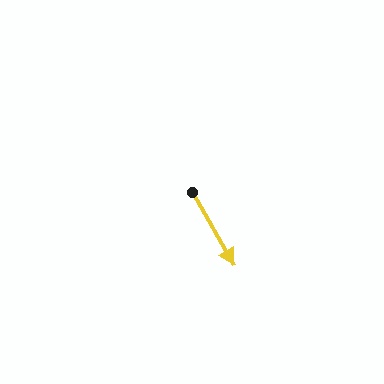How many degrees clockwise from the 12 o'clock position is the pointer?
Approximately 150 degrees.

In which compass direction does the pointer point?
Southeast.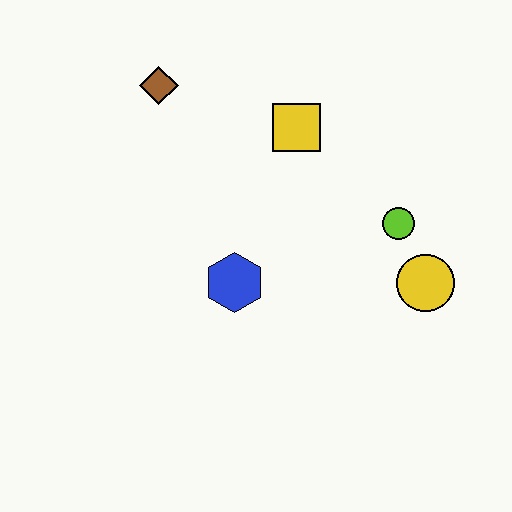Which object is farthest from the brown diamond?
The yellow circle is farthest from the brown diamond.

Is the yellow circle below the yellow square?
Yes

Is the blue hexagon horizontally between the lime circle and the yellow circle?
No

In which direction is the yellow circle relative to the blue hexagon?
The yellow circle is to the right of the blue hexagon.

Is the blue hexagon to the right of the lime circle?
No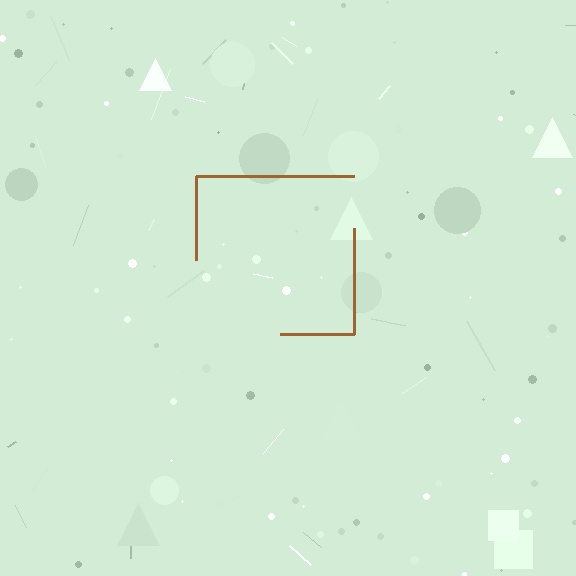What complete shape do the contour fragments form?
The contour fragments form a square.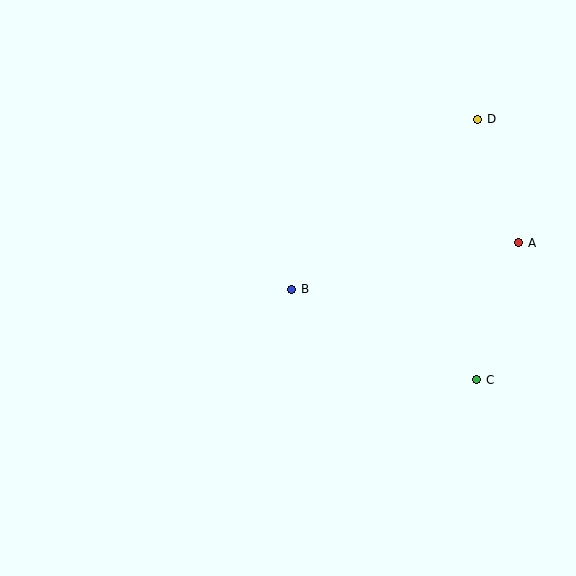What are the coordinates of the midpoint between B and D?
The midpoint between B and D is at (385, 204).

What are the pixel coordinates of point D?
Point D is at (478, 119).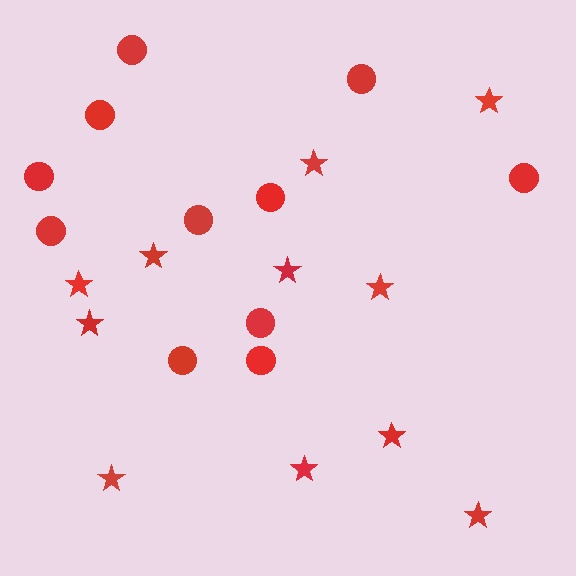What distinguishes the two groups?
There are 2 groups: one group of circles (11) and one group of stars (11).